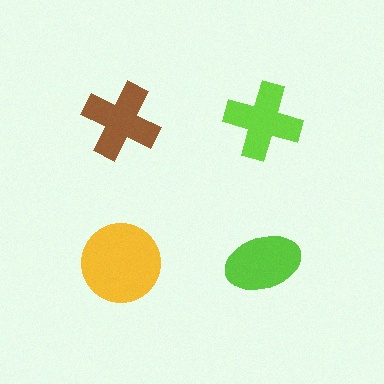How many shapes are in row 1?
2 shapes.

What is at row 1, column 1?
A brown cross.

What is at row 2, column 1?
A yellow circle.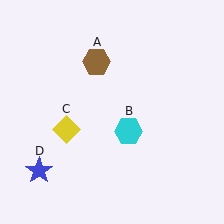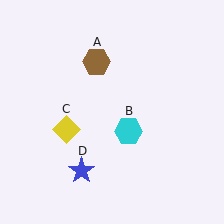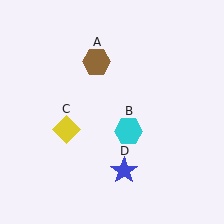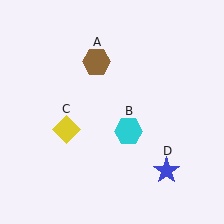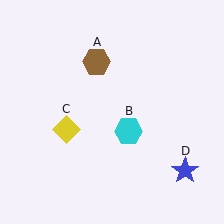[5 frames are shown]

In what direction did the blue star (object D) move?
The blue star (object D) moved right.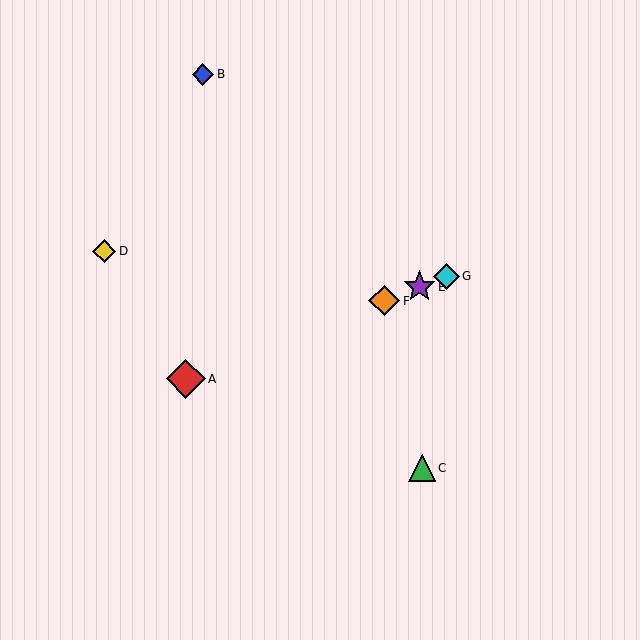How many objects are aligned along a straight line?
4 objects (A, E, F, G) are aligned along a straight line.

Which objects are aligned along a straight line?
Objects A, E, F, G are aligned along a straight line.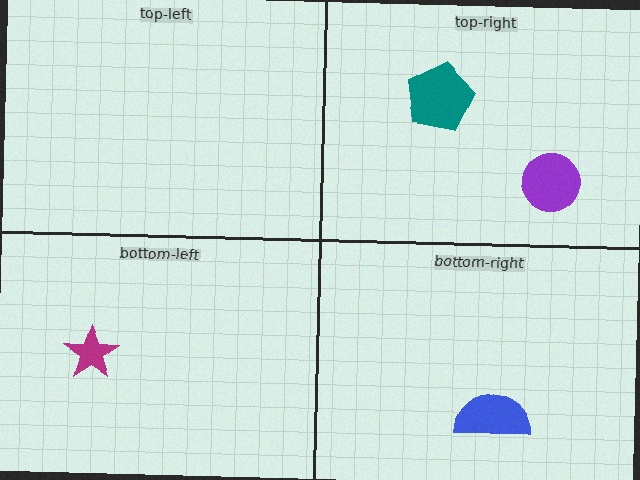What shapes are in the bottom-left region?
The magenta star.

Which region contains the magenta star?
The bottom-left region.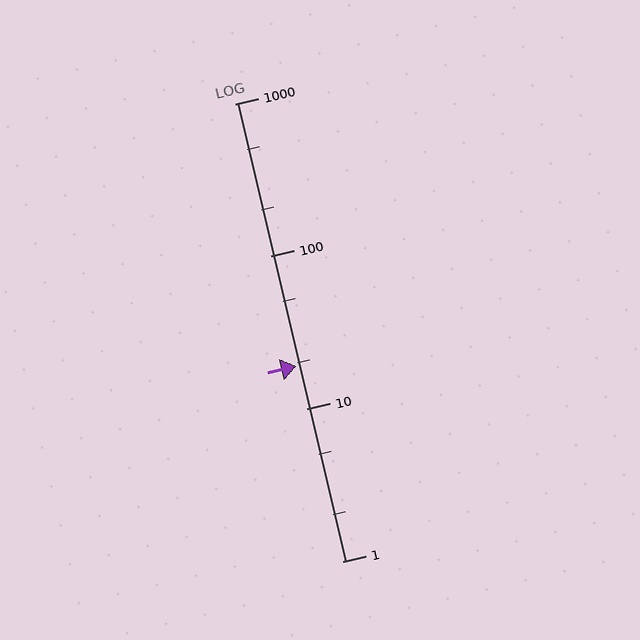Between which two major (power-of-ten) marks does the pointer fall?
The pointer is between 10 and 100.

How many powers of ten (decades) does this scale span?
The scale spans 3 decades, from 1 to 1000.